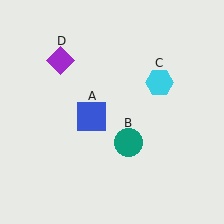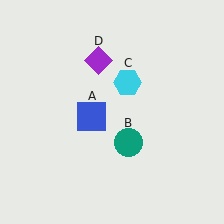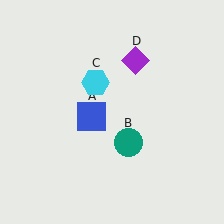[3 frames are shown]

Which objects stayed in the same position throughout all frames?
Blue square (object A) and teal circle (object B) remained stationary.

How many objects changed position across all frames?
2 objects changed position: cyan hexagon (object C), purple diamond (object D).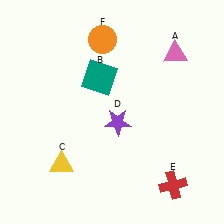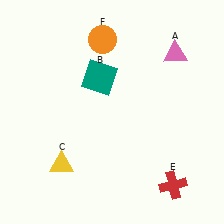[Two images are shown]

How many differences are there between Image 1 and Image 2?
There is 1 difference between the two images.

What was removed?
The purple star (D) was removed in Image 2.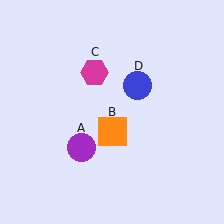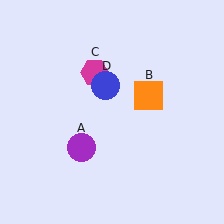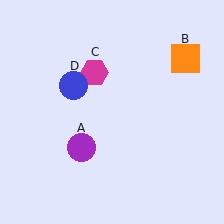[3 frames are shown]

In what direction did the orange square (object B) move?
The orange square (object B) moved up and to the right.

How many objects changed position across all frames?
2 objects changed position: orange square (object B), blue circle (object D).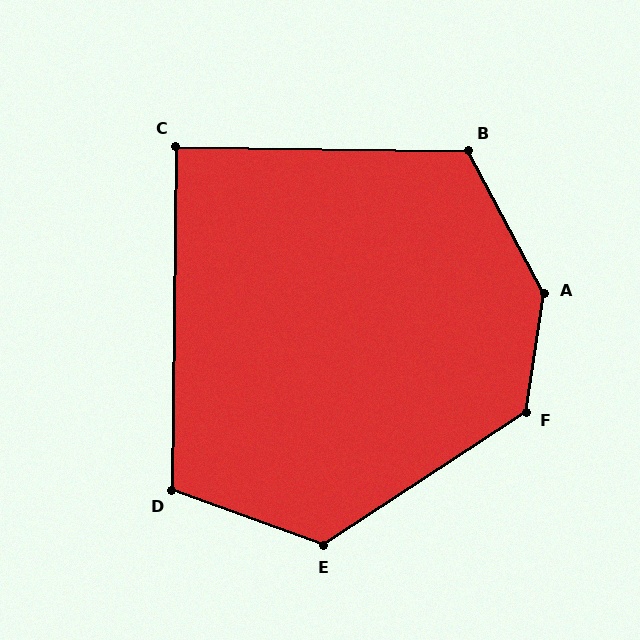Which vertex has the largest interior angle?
A, at approximately 144 degrees.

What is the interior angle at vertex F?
Approximately 132 degrees (obtuse).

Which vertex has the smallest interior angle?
C, at approximately 90 degrees.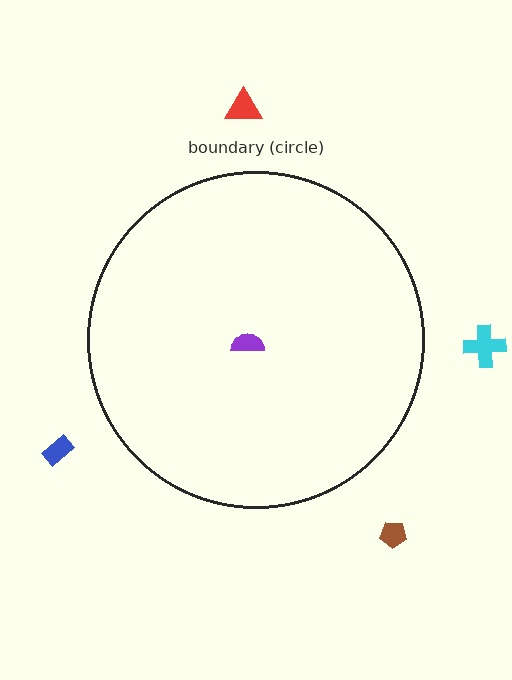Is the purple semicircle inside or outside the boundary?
Inside.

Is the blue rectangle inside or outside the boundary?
Outside.